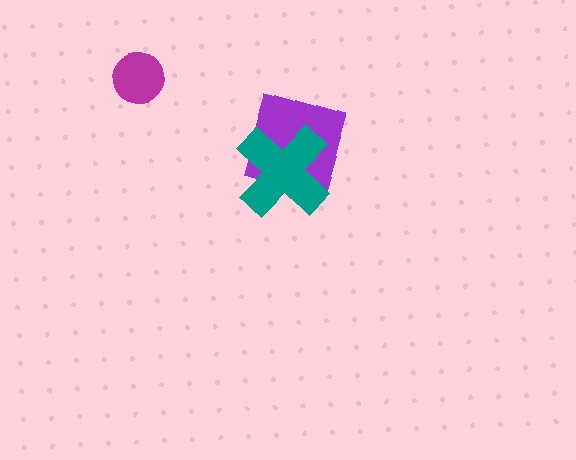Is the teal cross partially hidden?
No, no other shape covers it.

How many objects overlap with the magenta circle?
0 objects overlap with the magenta circle.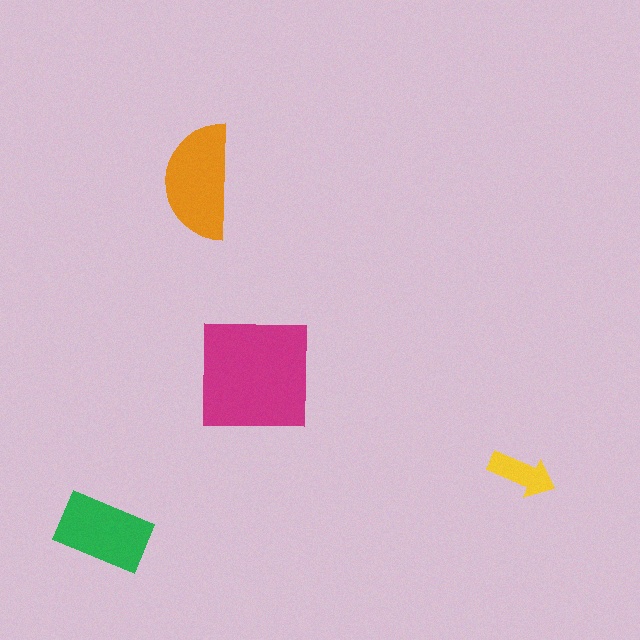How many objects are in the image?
There are 4 objects in the image.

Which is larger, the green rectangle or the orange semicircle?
The orange semicircle.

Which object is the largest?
The magenta square.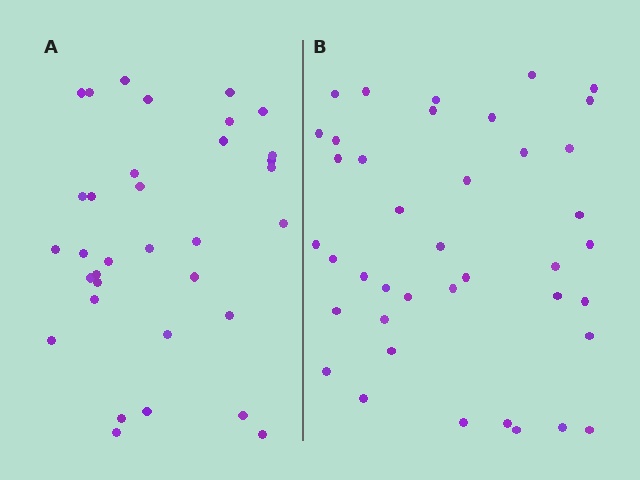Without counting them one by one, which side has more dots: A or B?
Region B (the right region) has more dots.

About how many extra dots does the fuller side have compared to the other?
Region B has about 6 more dots than region A.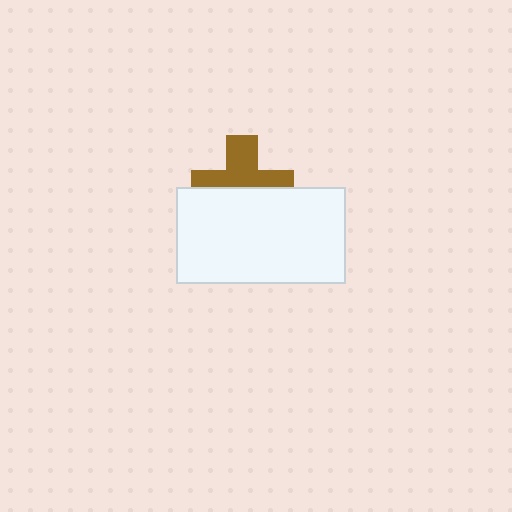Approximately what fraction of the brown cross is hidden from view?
Roughly 47% of the brown cross is hidden behind the white rectangle.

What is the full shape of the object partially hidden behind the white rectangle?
The partially hidden object is a brown cross.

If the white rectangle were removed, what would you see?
You would see the complete brown cross.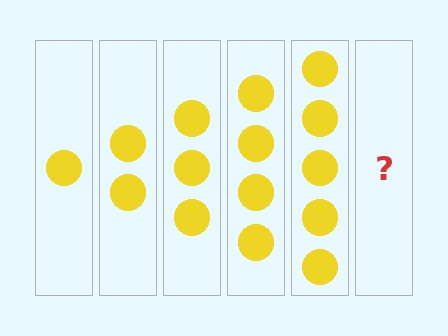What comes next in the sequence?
The next element should be 6 circles.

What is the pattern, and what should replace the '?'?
The pattern is that each step adds one more circle. The '?' should be 6 circles.